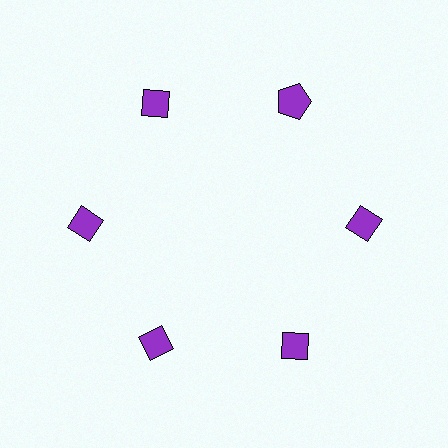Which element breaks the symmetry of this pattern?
The purple pentagon at roughly the 1 o'clock position breaks the symmetry. All other shapes are purple diamonds.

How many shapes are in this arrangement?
There are 6 shapes arranged in a ring pattern.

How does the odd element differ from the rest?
It has a different shape: pentagon instead of diamond.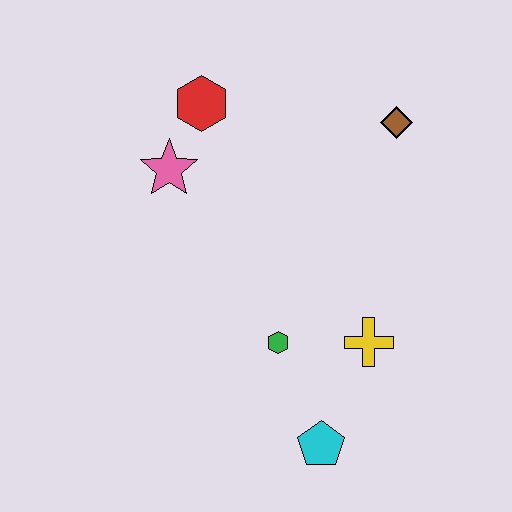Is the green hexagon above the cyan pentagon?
Yes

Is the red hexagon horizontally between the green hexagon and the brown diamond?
No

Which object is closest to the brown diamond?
The red hexagon is closest to the brown diamond.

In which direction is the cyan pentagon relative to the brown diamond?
The cyan pentagon is below the brown diamond.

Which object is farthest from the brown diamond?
The cyan pentagon is farthest from the brown diamond.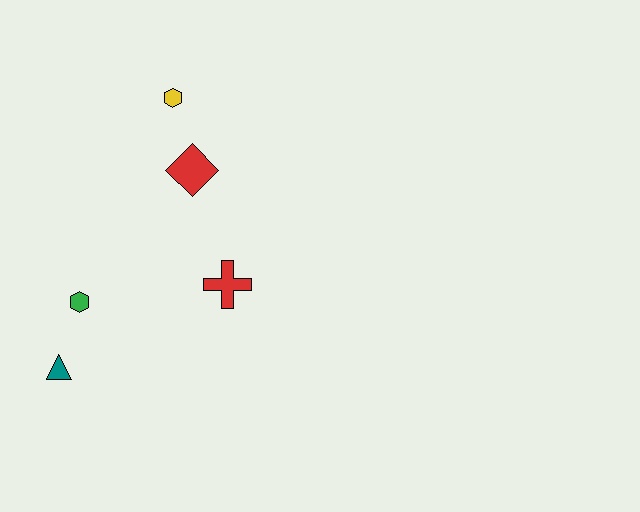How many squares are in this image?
There are no squares.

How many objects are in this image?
There are 5 objects.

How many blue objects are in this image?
There are no blue objects.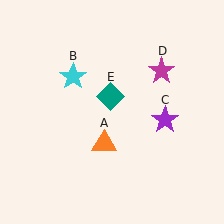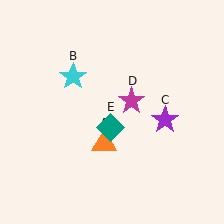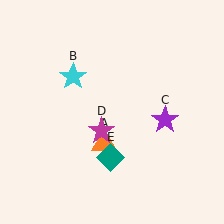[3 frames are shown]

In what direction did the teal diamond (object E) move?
The teal diamond (object E) moved down.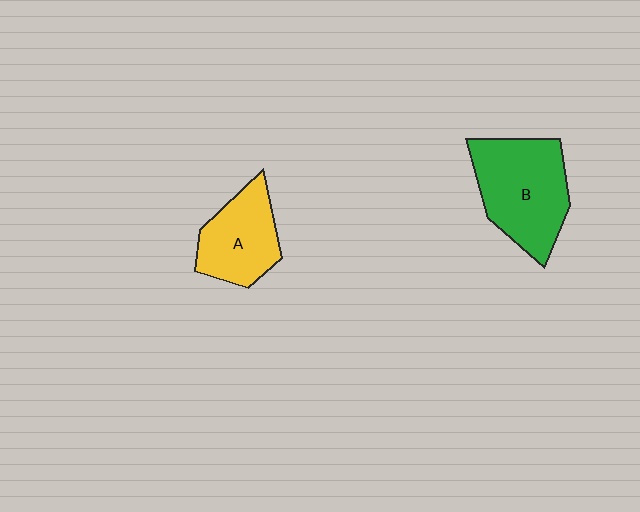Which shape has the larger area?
Shape B (green).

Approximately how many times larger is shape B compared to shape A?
Approximately 1.4 times.